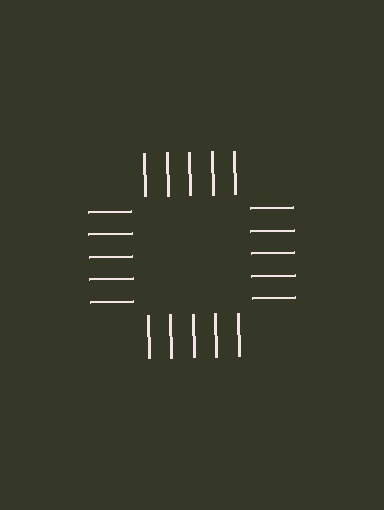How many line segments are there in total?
20 — 5 along each of the 4 edges.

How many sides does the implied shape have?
4 sides — the line-ends trace a square.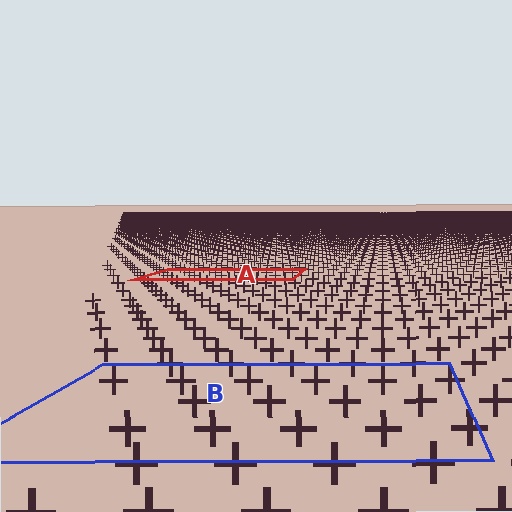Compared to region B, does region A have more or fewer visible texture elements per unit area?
Region A has more texture elements per unit area — they are packed more densely because it is farther away.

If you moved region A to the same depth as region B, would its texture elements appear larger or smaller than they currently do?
They would appear larger. At a closer depth, the same texture elements are projected at a bigger on-screen size.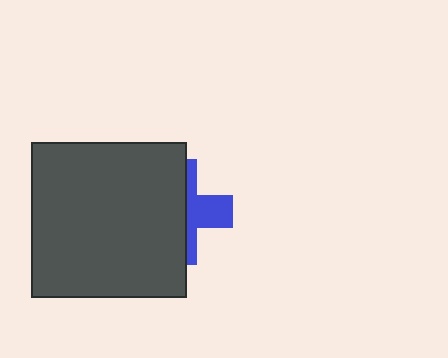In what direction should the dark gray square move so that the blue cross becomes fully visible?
The dark gray square should move left. That is the shortest direction to clear the overlap and leave the blue cross fully visible.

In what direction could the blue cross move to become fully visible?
The blue cross could move right. That would shift it out from behind the dark gray square entirely.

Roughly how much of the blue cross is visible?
A small part of it is visible (roughly 37%).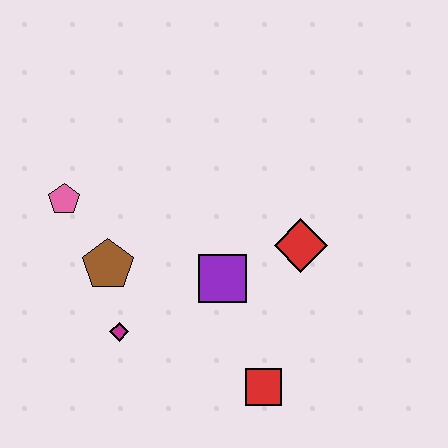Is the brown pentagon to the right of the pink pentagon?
Yes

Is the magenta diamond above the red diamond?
No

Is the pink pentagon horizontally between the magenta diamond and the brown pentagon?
No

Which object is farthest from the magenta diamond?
The red diamond is farthest from the magenta diamond.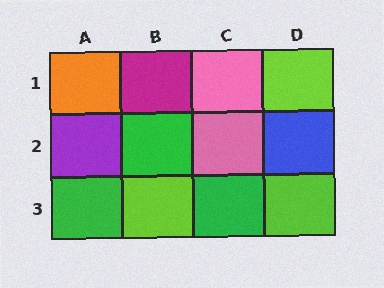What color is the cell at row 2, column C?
Pink.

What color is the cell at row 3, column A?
Green.